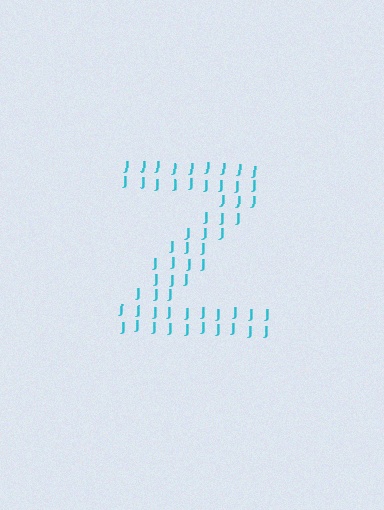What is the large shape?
The large shape is the letter Z.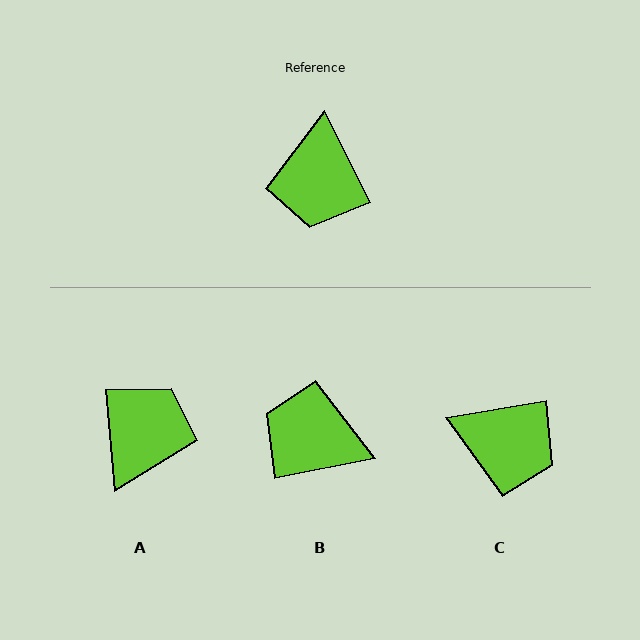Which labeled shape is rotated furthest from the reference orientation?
A, about 159 degrees away.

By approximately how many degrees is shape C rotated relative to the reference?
Approximately 73 degrees counter-clockwise.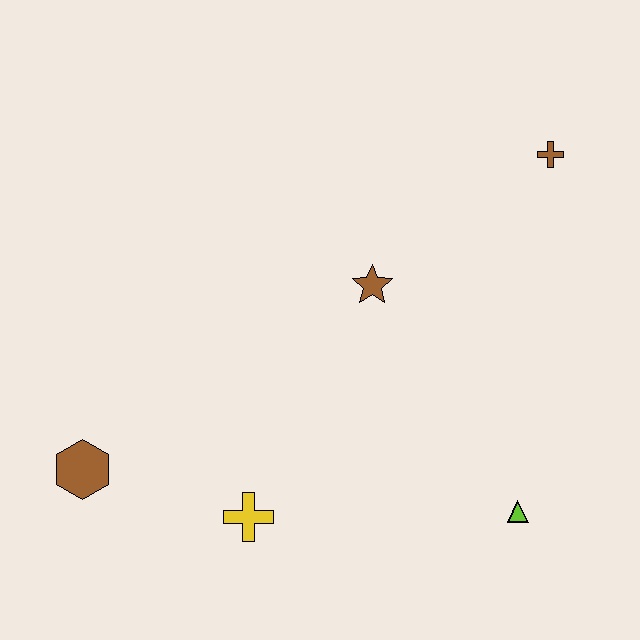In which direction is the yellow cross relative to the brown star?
The yellow cross is below the brown star.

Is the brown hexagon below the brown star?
Yes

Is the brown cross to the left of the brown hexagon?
No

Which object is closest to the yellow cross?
The brown hexagon is closest to the yellow cross.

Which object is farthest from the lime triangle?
The brown hexagon is farthest from the lime triangle.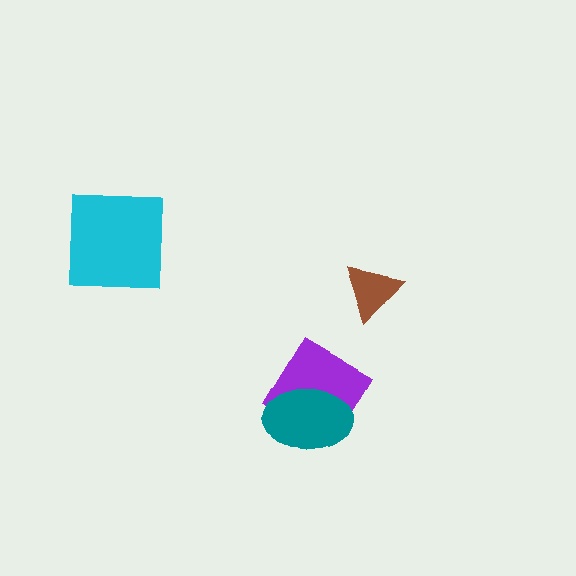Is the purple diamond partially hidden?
Yes, it is partially covered by another shape.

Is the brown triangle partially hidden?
No, no other shape covers it.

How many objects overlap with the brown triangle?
0 objects overlap with the brown triangle.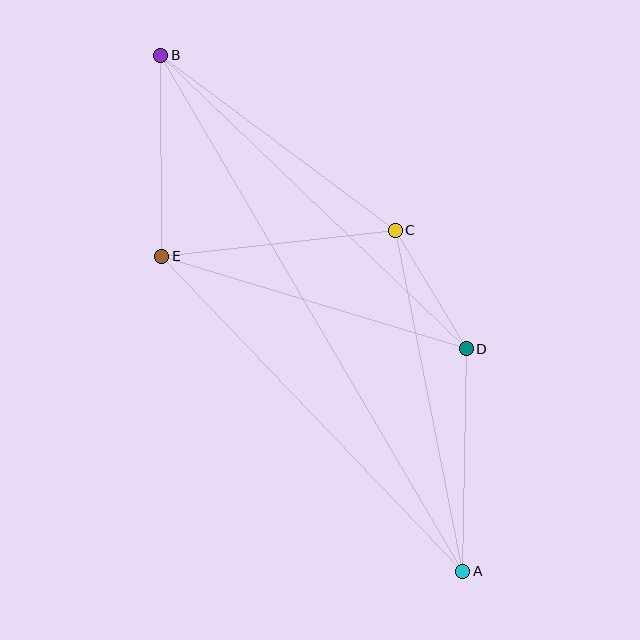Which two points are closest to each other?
Points C and D are closest to each other.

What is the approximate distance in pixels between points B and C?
The distance between B and C is approximately 293 pixels.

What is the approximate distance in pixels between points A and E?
The distance between A and E is approximately 436 pixels.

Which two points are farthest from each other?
Points A and B are farthest from each other.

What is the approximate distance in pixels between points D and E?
The distance between D and E is approximately 319 pixels.